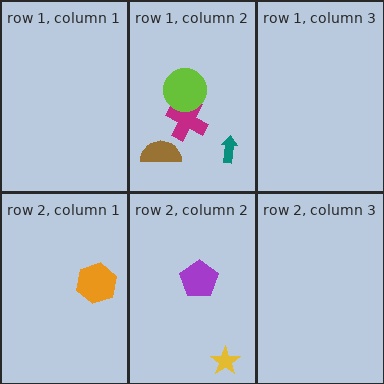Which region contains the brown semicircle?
The row 1, column 2 region.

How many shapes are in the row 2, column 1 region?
1.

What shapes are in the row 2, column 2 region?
The purple pentagon, the yellow star.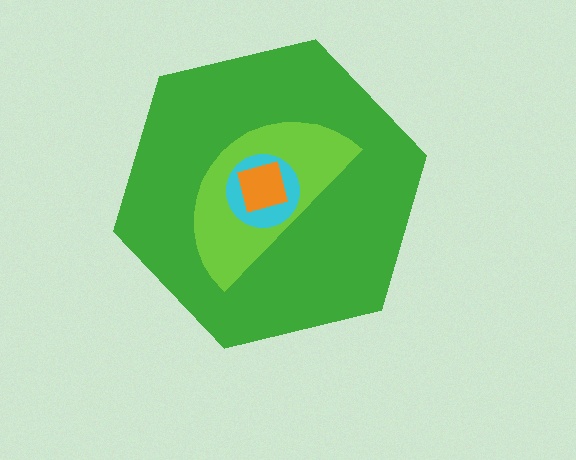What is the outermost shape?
The green hexagon.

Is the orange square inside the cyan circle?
Yes.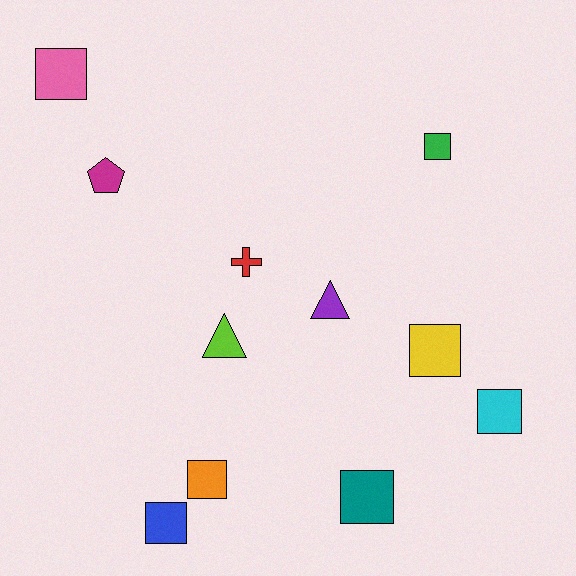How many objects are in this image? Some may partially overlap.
There are 11 objects.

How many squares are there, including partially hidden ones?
There are 7 squares.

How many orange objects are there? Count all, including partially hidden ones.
There is 1 orange object.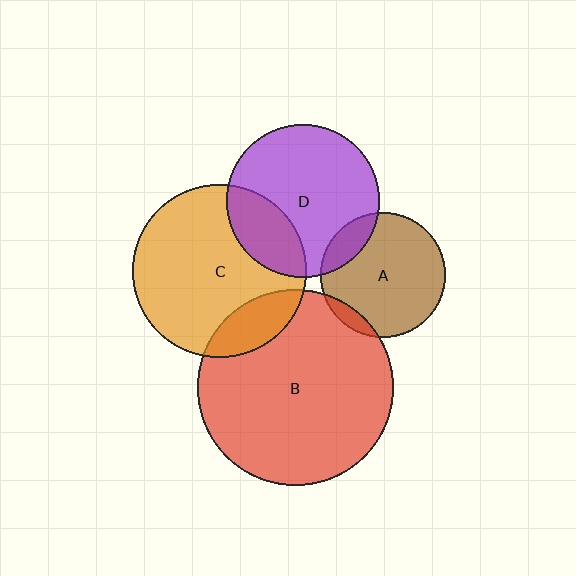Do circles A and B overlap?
Yes.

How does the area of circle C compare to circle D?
Approximately 1.3 times.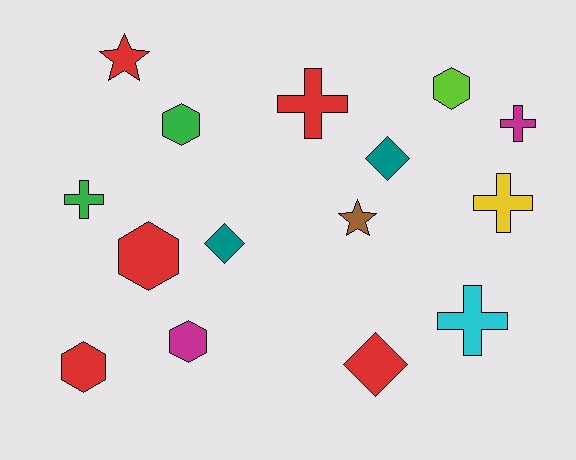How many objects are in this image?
There are 15 objects.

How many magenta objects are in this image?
There are 2 magenta objects.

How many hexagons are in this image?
There are 5 hexagons.